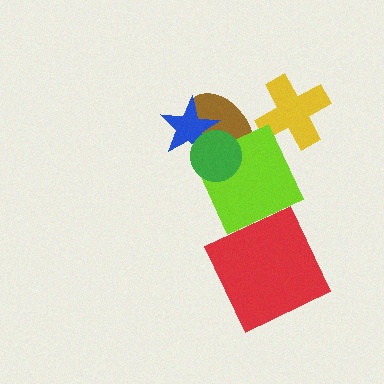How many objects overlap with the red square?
0 objects overlap with the red square.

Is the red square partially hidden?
No, no other shape covers it.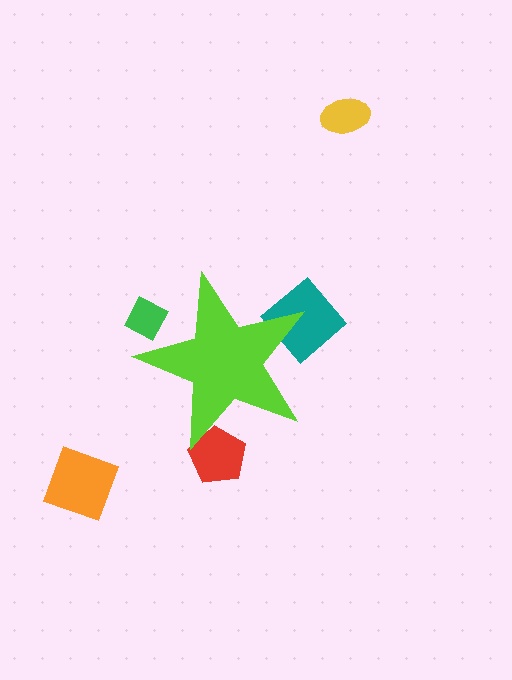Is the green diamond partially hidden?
Yes, the green diamond is partially hidden behind the lime star.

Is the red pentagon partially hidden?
Yes, the red pentagon is partially hidden behind the lime star.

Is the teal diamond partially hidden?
Yes, the teal diamond is partially hidden behind the lime star.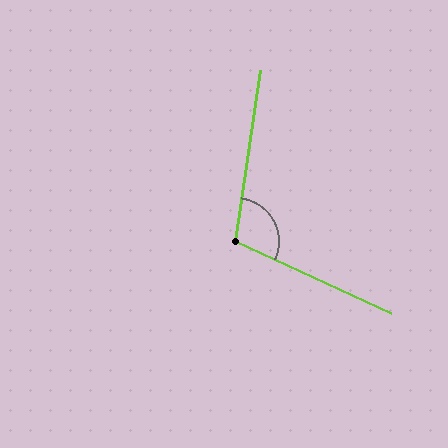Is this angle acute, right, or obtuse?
It is obtuse.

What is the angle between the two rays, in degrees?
Approximately 106 degrees.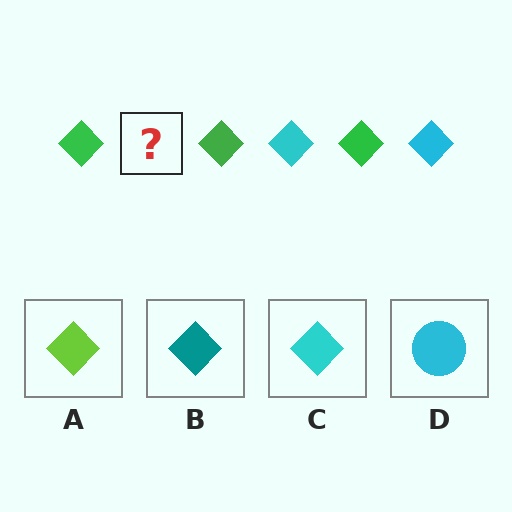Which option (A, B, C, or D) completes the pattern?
C.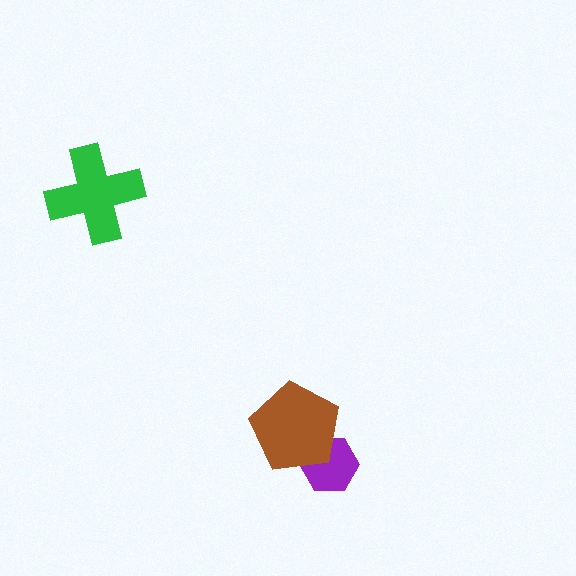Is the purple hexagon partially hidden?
Yes, it is partially covered by another shape.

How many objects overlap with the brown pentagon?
1 object overlaps with the brown pentagon.